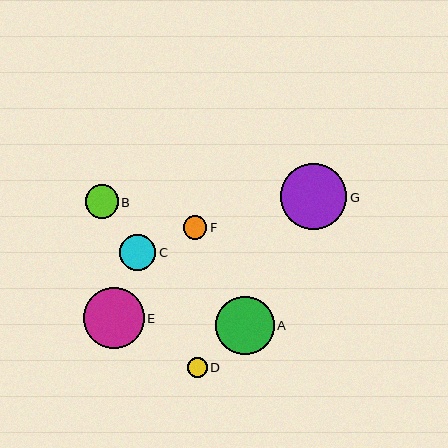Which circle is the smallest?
Circle D is the smallest with a size of approximately 20 pixels.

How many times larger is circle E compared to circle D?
Circle E is approximately 3.0 times the size of circle D.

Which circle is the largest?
Circle G is the largest with a size of approximately 66 pixels.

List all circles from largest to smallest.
From largest to smallest: G, E, A, C, B, F, D.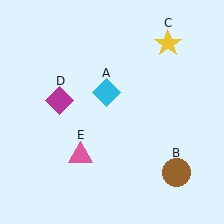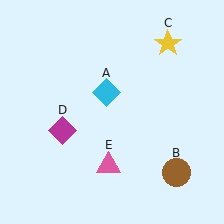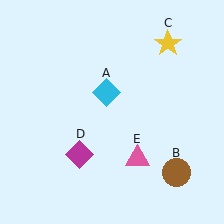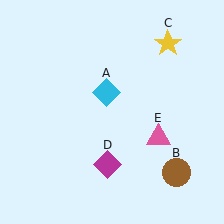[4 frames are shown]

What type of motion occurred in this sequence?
The magenta diamond (object D), pink triangle (object E) rotated counterclockwise around the center of the scene.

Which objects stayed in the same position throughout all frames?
Cyan diamond (object A) and brown circle (object B) and yellow star (object C) remained stationary.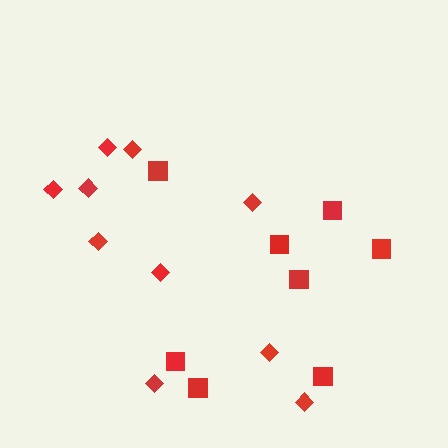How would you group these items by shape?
There are 2 groups: one group of diamonds (10) and one group of squares (8).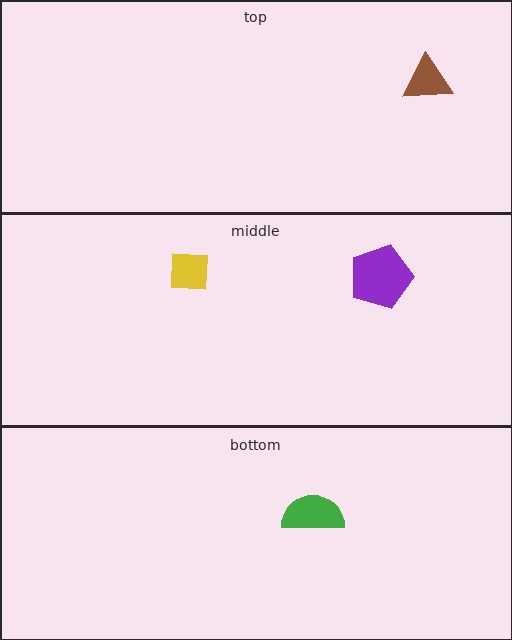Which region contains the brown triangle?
The top region.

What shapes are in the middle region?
The purple pentagon, the yellow square.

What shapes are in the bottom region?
The green semicircle.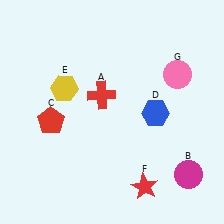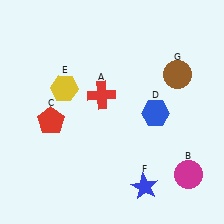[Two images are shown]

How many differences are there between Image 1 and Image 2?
There are 2 differences between the two images.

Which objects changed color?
F changed from red to blue. G changed from pink to brown.